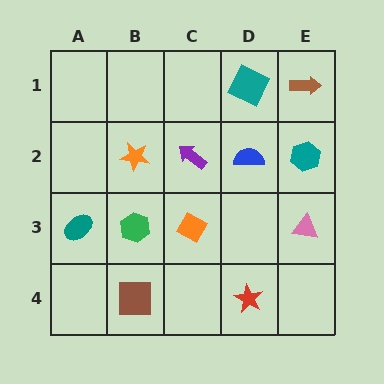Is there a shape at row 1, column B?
No, that cell is empty.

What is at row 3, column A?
A teal ellipse.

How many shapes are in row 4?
2 shapes.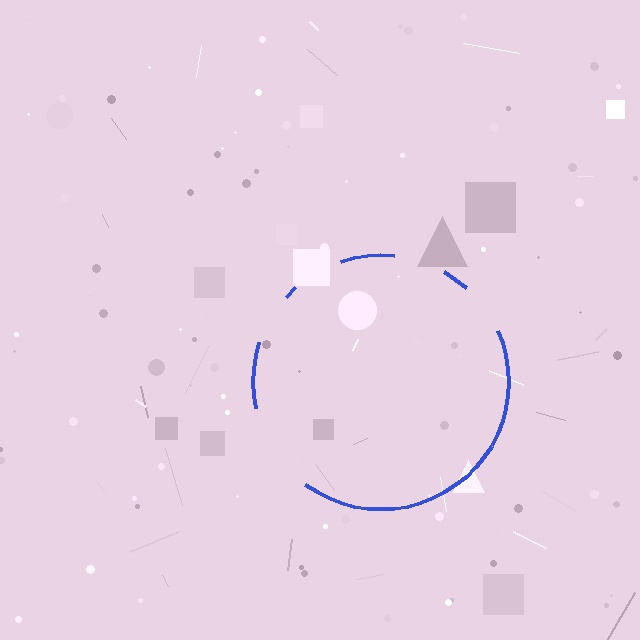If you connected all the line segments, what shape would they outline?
They would outline a circle.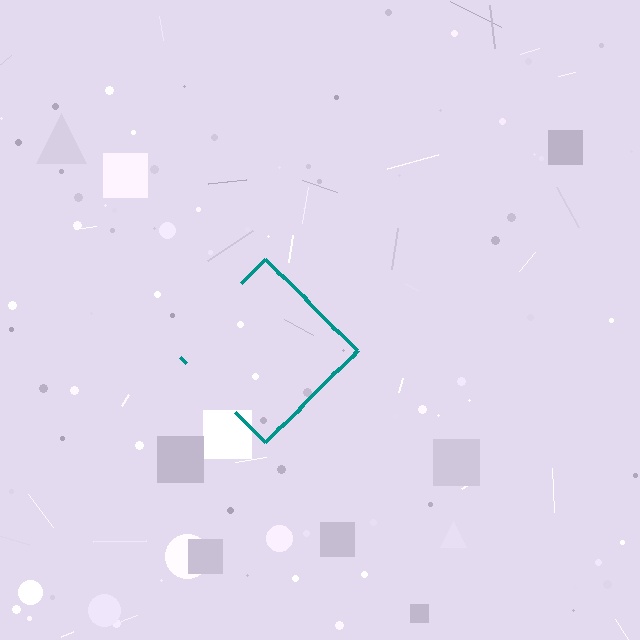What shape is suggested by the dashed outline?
The dashed outline suggests a diamond.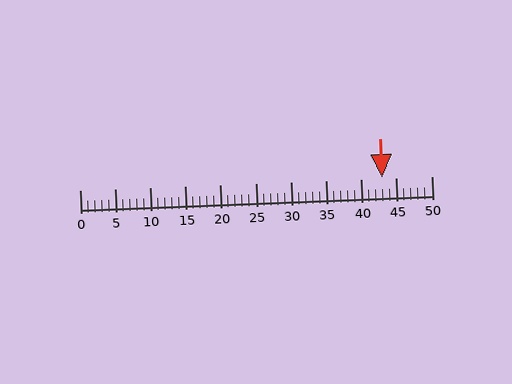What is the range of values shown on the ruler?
The ruler shows values from 0 to 50.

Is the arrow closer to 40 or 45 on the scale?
The arrow is closer to 45.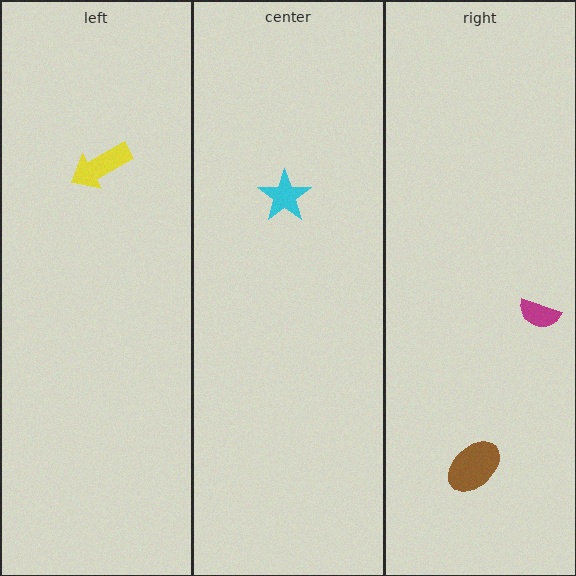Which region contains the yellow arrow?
The left region.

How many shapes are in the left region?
1.